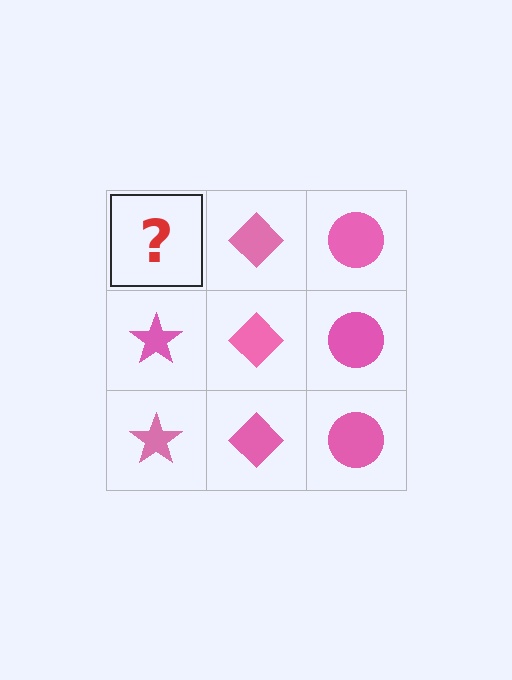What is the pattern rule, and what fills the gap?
The rule is that each column has a consistent shape. The gap should be filled with a pink star.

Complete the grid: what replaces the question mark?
The question mark should be replaced with a pink star.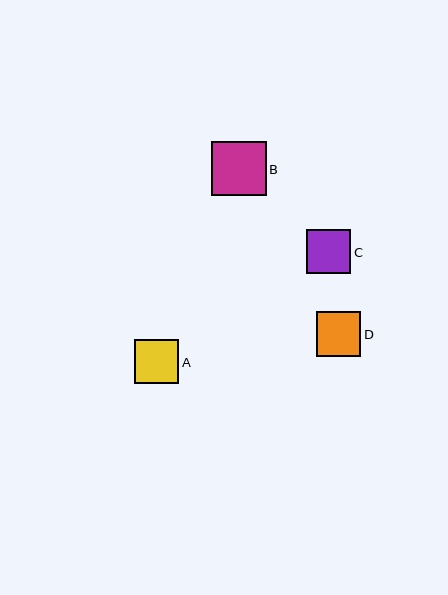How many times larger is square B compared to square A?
Square B is approximately 1.2 times the size of square A.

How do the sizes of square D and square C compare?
Square D and square C are approximately the same size.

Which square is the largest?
Square B is the largest with a size of approximately 55 pixels.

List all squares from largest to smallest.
From largest to smallest: B, D, C, A.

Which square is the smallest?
Square A is the smallest with a size of approximately 44 pixels.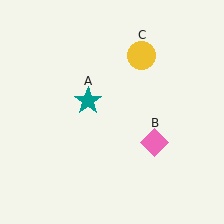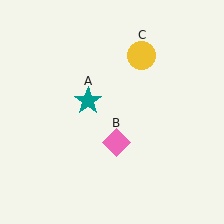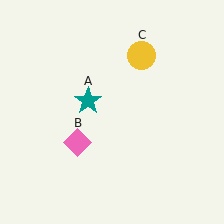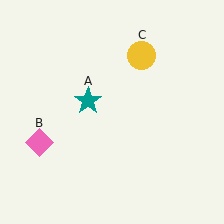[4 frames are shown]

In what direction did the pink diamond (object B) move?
The pink diamond (object B) moved left.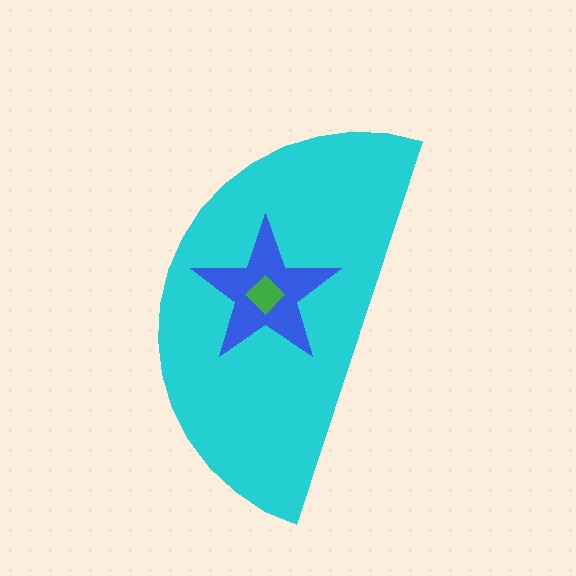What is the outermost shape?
The cyan semicircle.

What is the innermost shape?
The green diamond.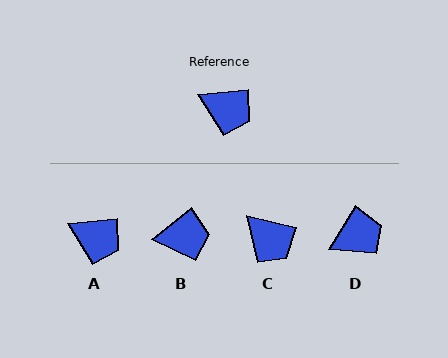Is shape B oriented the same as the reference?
No, it is off by about 32 degrees.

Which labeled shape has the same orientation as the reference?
A.